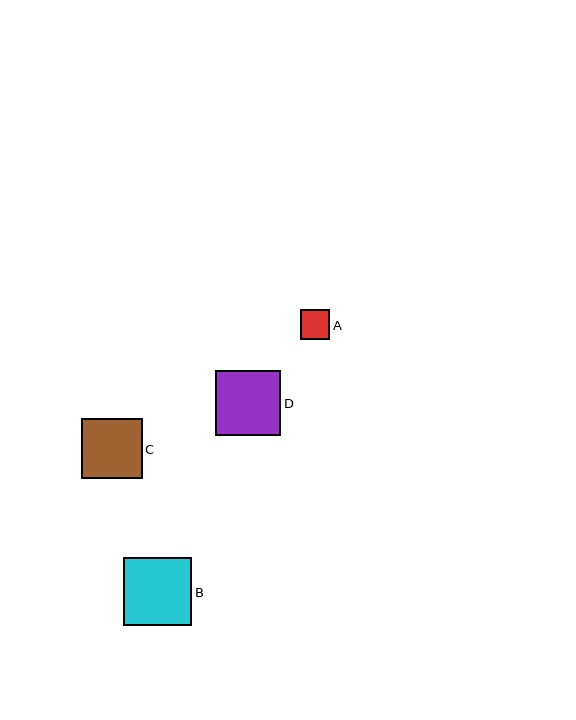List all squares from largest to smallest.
From largest to smallest: B, D, C, A.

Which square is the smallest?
Square A is the smallest with a size of approximately 29 pixels.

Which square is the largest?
Square B is the largest with a size of approximately 68 pixels.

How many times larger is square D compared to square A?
Square D is approximately 2.2 times the size of square A.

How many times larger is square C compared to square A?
Square C is approximately 2.1 times the size of square A.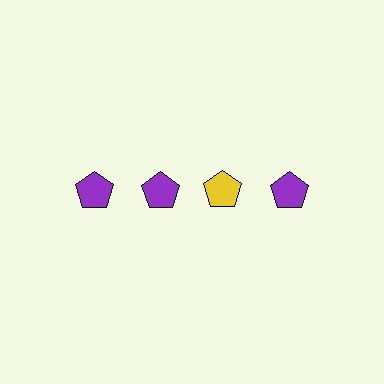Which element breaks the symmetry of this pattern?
The yellow pentagon in the top row, center column breaks the symmetry. All other shapes are purple pentagons.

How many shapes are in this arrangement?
There are 4 shapes arranged in a grid pattern.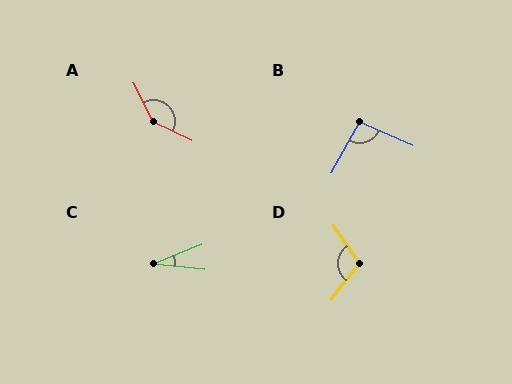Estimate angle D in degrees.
Approximately 108 degrees.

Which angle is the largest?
A, at approximately 142 degrees.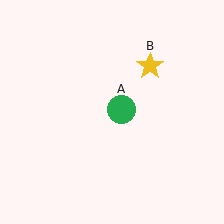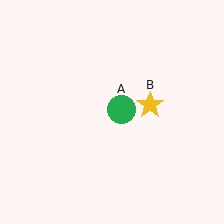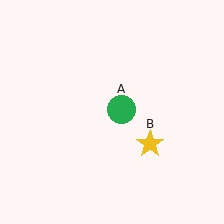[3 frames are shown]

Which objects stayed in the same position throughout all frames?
Green circle (object A) remained stationary.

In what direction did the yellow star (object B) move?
The yellow star (object B) moved down.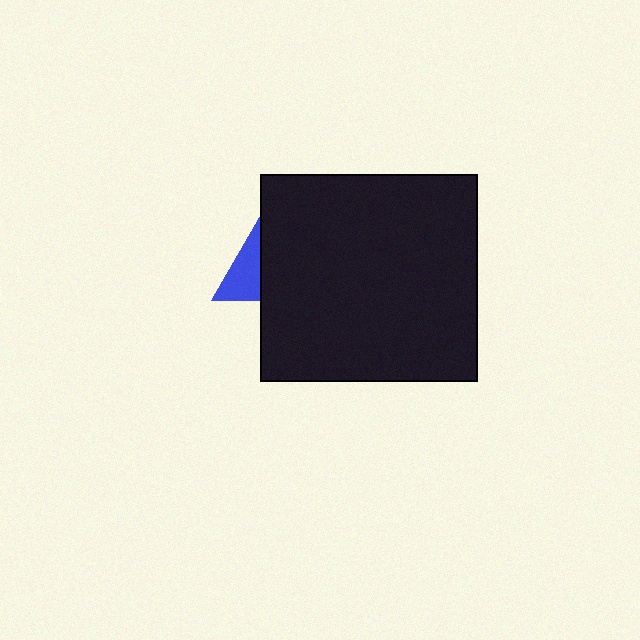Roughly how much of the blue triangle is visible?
A small part of it is visible (roughly 39%).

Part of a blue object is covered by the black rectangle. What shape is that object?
It is a triangle.